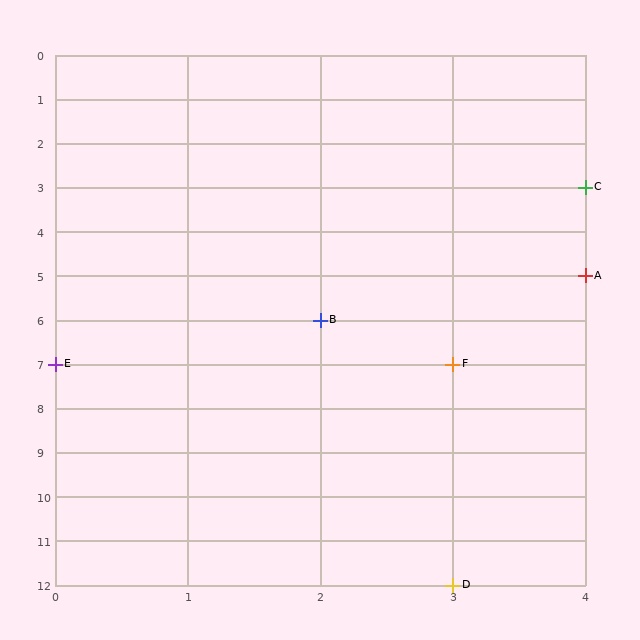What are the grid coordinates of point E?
Point E is at grid coordinates (0, 7).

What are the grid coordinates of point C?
Point C is at grid coordinates (4, 3).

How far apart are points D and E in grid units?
Points D and E are 3 columns and 5 rows apart (about 5.8 grid units diagonally).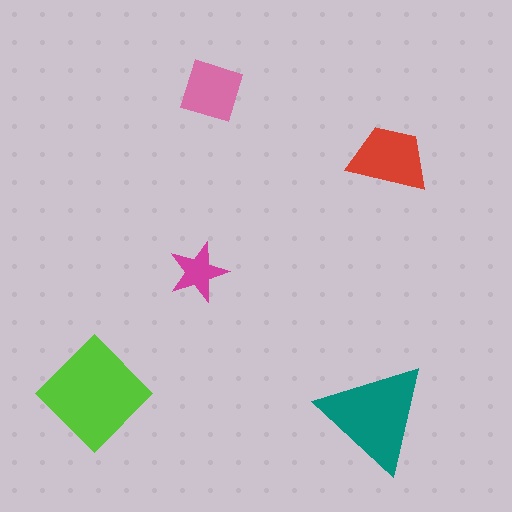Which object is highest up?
The pink square is topmost.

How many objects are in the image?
There are 5 objects in the image.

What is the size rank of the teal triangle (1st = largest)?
2nd.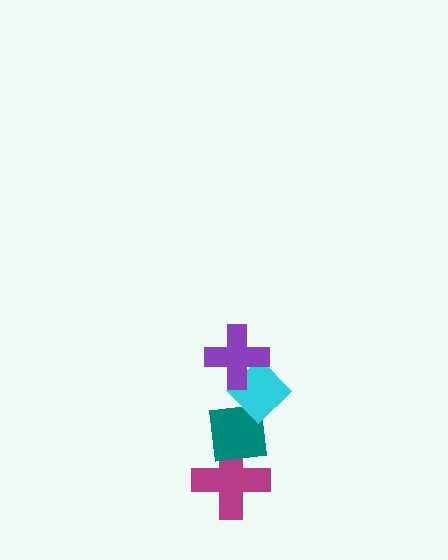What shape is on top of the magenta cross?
The teal square is on top of the magenta cross.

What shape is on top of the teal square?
The cyan diamond is on top of the teal square.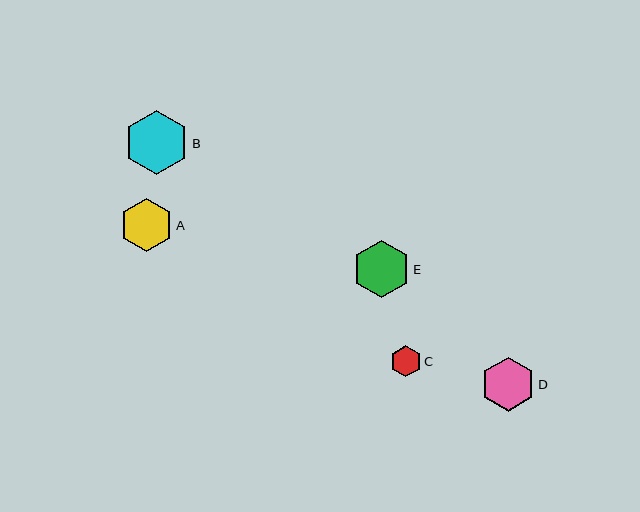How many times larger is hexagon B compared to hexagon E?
Hexagon B is approximately 1.1 times the size of hexagon E.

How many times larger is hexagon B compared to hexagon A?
Hexagon B is approximately 1.2 times the size of hexagon A.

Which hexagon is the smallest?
Hexagon C is the smallest with a size of approximately 31 pixels.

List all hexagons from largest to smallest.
From largest to smallest: B, E, D, A, C.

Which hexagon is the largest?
Hexagon B is the largest with a size of approximately 64 pixels.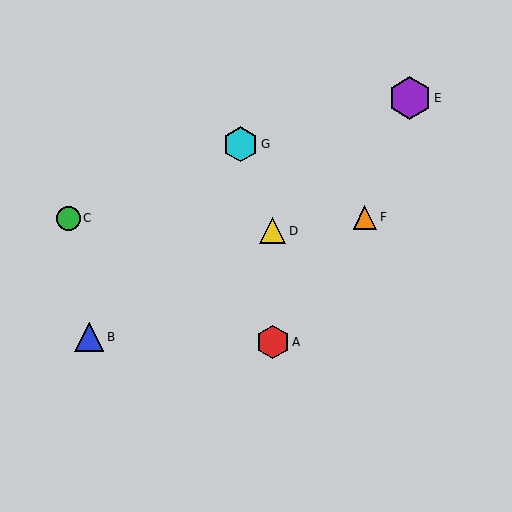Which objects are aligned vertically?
Objects A, D are aligned vertically.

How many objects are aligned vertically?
2 objects (A, D) are aligned vertically.